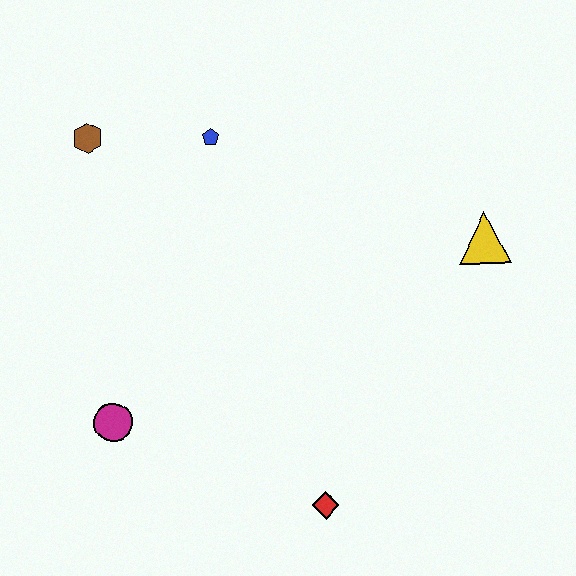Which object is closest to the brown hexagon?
The blue pentagon is closest to the brown hexagon.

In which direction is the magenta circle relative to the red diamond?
The magenta circle is to the left of the red diamond.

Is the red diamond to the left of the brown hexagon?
No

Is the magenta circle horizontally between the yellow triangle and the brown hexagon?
Yes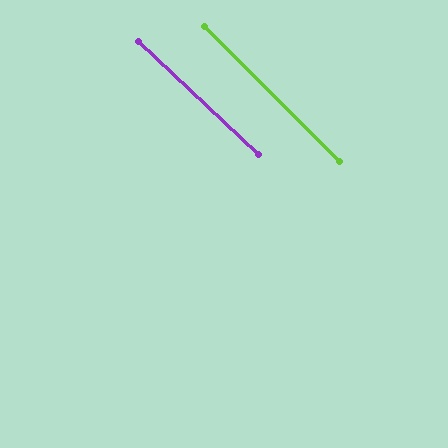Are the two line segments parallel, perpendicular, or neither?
Parallel — their directions differ by only 1.9°.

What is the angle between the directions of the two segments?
Approximately 2 degrees.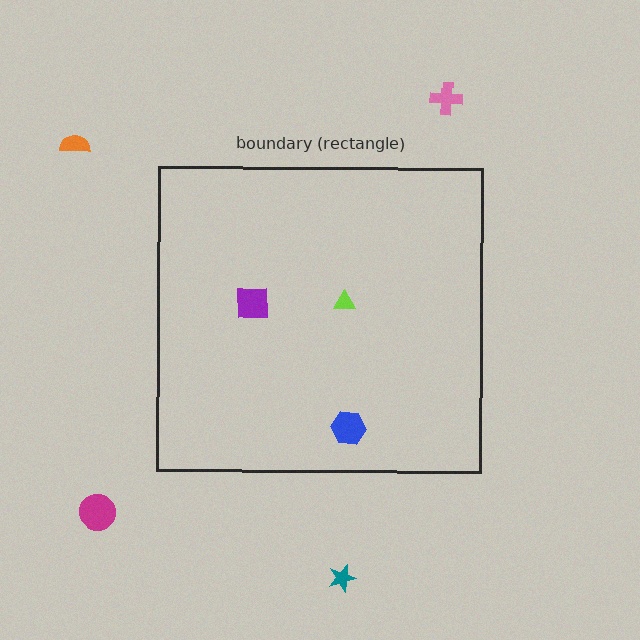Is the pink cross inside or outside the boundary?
Outside.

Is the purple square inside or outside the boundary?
Inside.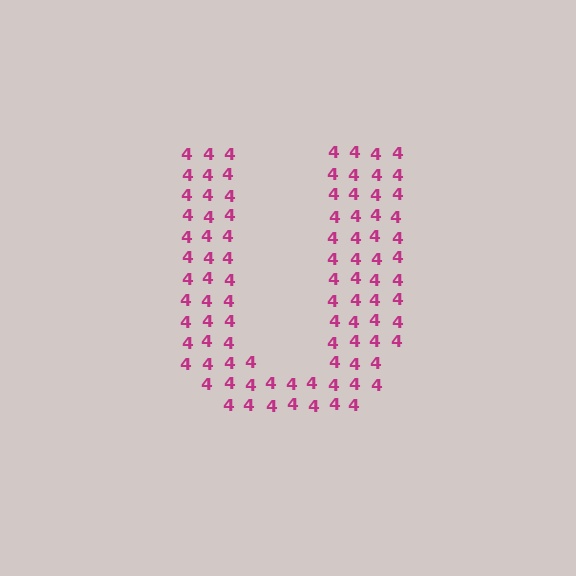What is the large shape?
The large shape is the letter U.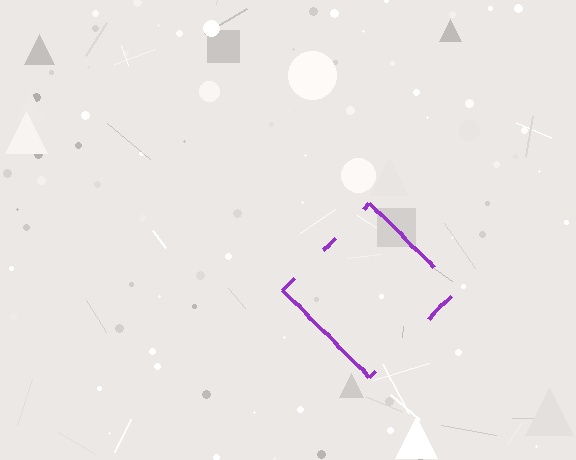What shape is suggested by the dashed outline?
The dashed outline suggests a diamond.